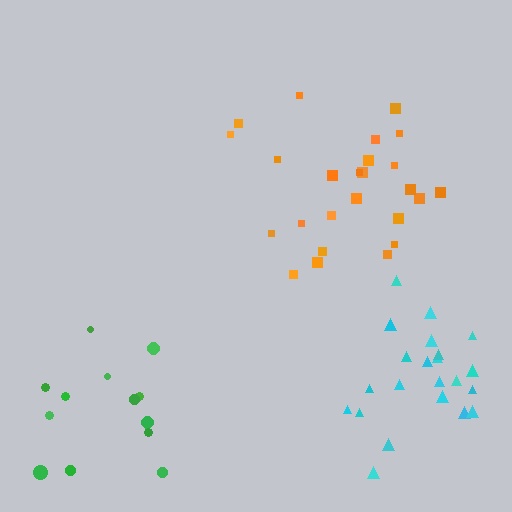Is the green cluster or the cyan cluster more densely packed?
Cyan.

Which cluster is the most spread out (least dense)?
Green.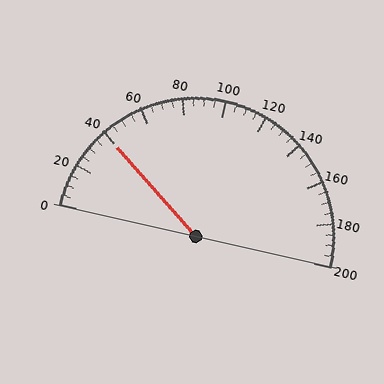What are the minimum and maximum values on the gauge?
The gauge ranges from 0 to 200.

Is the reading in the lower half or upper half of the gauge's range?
The reading is in the lower half of the range (0 to 200).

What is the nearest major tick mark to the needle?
The nearest major tick mark is 40.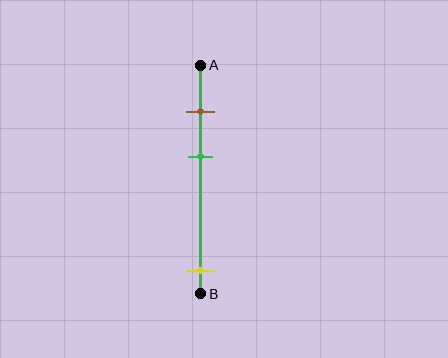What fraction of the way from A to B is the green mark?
The green mark is approximately 40% (0.4) of the way from A to B.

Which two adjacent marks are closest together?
The brown and green marks are the closest adjacent pair.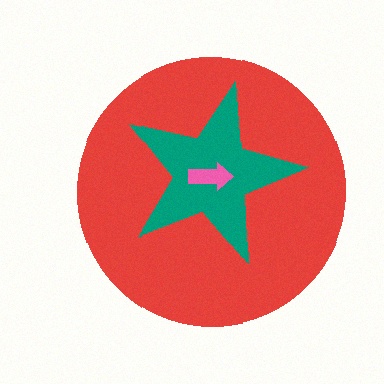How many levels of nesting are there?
3.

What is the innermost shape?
The pink arrow.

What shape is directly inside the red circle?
The teal star.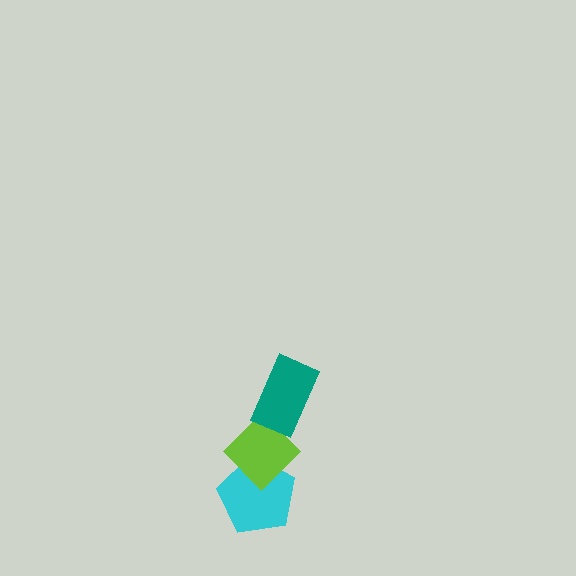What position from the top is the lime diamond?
The lime diamond is 2nd from the top.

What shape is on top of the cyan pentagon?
The lime diamond is on top of the cyan pentagon.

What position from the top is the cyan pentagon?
The cyan pentagon is 3rd from the top.